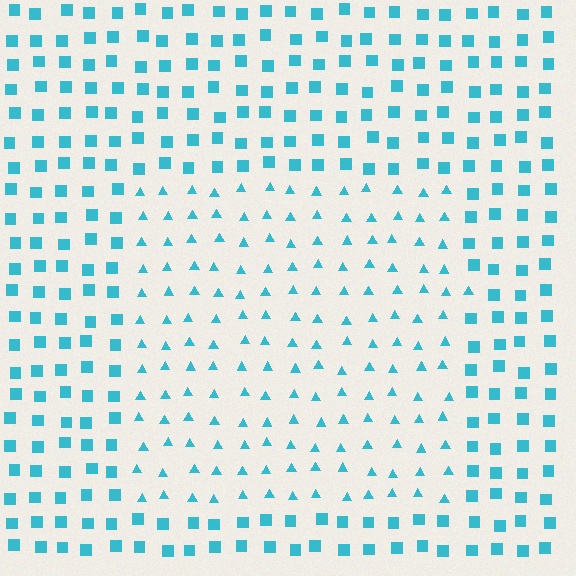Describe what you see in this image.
The image is filled with small cyan elements arranged in a uniform grid. A rectangle-shaped region contains triangles, while the surrounding area contains squares. The boundary is defined purely by the change in element shape.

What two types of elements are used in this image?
The image uses triangles inside the rectangle region and squares outside it.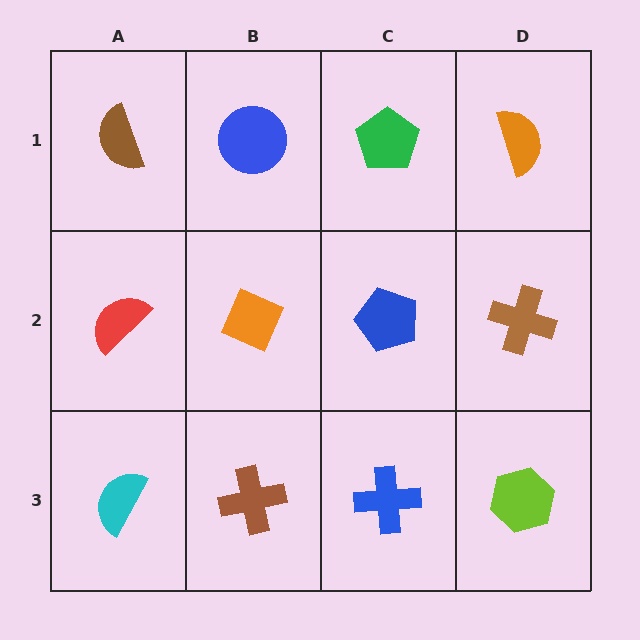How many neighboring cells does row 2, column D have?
3.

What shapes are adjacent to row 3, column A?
A red semicircle (row 2, column A), a brown cross (row 3, column B).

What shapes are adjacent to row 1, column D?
A brown cross (row 2, column D), a green pentagon (row 1, column C).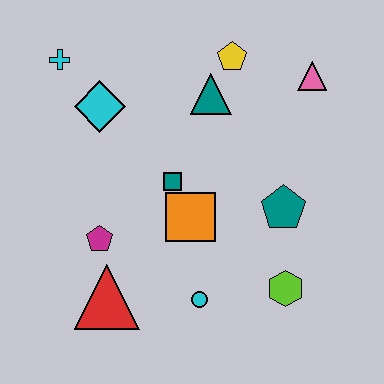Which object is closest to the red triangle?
The magenta pentagon is closest to the red triangle.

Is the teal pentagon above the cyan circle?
Yes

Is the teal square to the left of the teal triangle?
Yes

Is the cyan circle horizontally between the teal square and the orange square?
No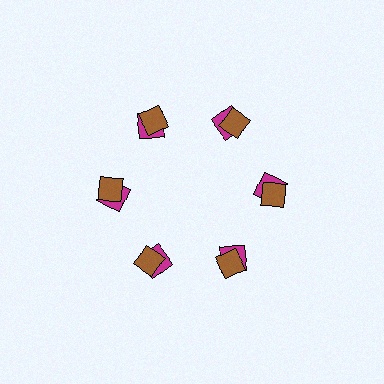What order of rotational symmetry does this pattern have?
This pattern has 6-fold rotational symmetry.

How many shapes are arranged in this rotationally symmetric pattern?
There are 12 shapes, arranged in 6 groups of 2.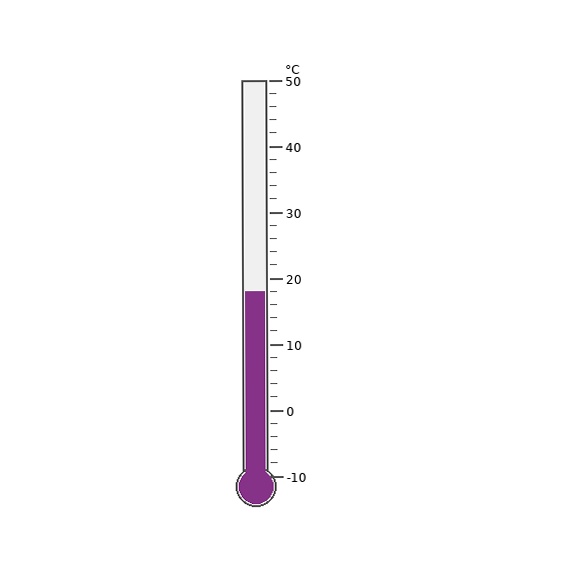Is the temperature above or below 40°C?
The temperature is below 40°C.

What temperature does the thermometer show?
The thermometer shows approximately 18°C.